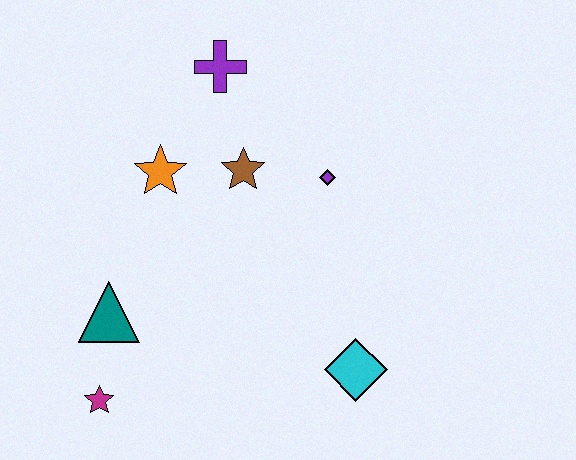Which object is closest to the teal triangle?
The magenta star is closest to the teal triangle.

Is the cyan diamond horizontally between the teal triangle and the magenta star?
No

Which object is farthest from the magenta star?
The purple cross is farthest from the magenta star.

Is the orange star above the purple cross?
No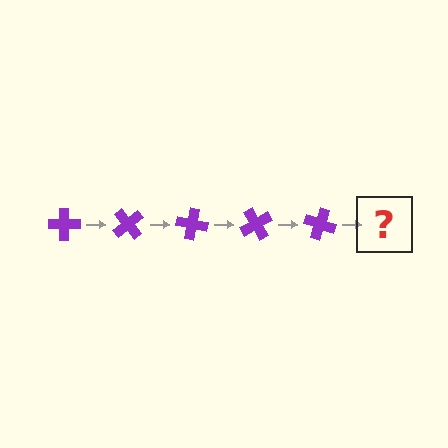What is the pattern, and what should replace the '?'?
The pattern is that the cross rotates 50 degrees each step. The '?' should be a purple cross rotated 250 degrees.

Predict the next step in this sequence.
The next step is a purple cross rotated 250 degrees.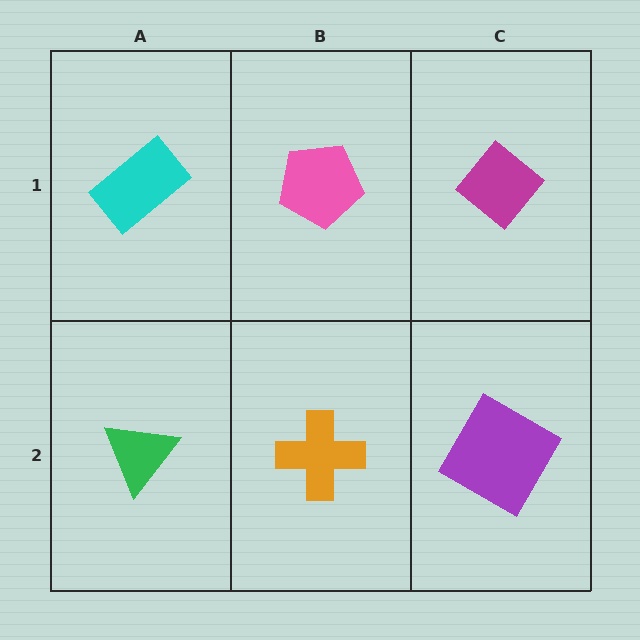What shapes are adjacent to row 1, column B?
An orange cross (row 2, column B), a cyan rectangle (row 1, column A), a magenta diamond (row 1, column C).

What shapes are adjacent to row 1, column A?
A green triangle (row 2, column A), a pink pentagon (row 1, column B).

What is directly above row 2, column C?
A magenta diamond.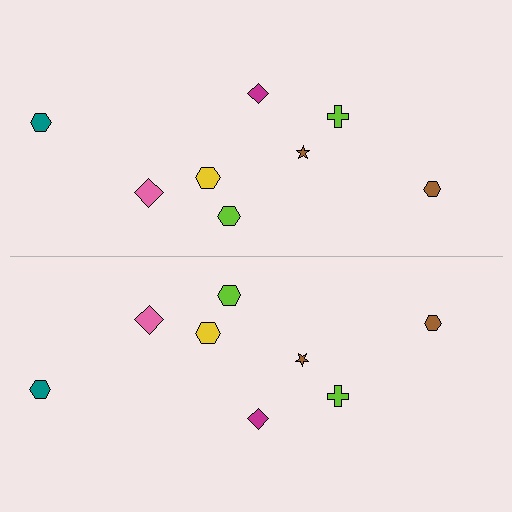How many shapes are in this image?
There are 16 shapes in this image.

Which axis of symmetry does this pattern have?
The pattern has a horizontal axis of symmetry running through the center of the image.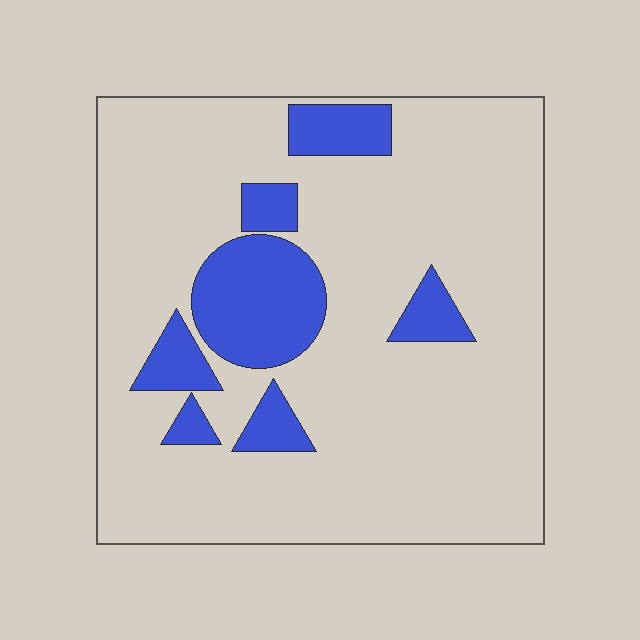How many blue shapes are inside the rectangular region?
7.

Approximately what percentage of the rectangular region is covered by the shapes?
Approximately 15%.